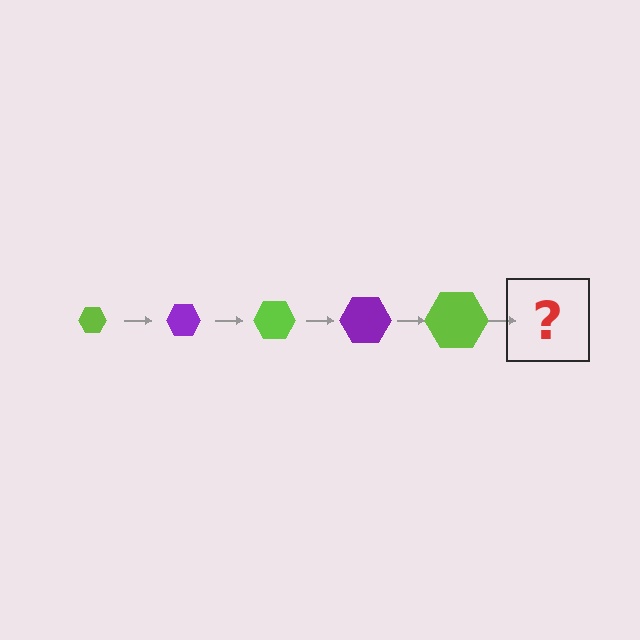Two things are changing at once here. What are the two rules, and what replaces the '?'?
The two rules are that the hexagon grows larger each step and the color cycles through lime and purple. The '?' should be a purple hexagon, larger than the previous one.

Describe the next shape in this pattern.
It should be a purple hexagon, larger than the previous one.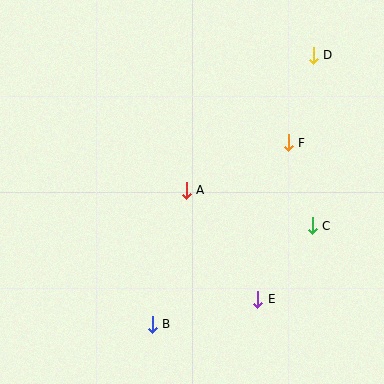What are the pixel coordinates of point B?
Point B is at (152, 324).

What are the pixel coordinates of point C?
Point C is at (312, 226).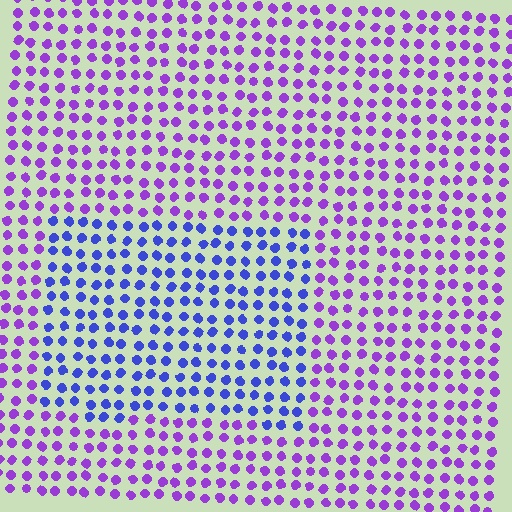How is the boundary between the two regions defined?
The boundary is defined purely by a slight shift in hue (about 42 degrees). Spacing, size, and orientation are identical on both sides.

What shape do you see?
I see a rectangle.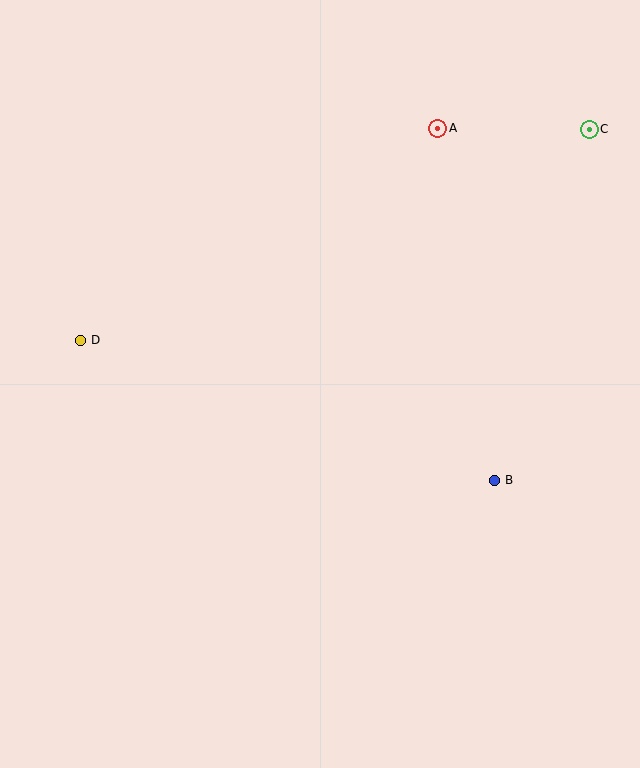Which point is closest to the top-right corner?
Point C is closest to the top-right corner.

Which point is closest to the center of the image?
Point B at (494, 480) is closest to the center.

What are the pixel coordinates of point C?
Point C is at (589, 129).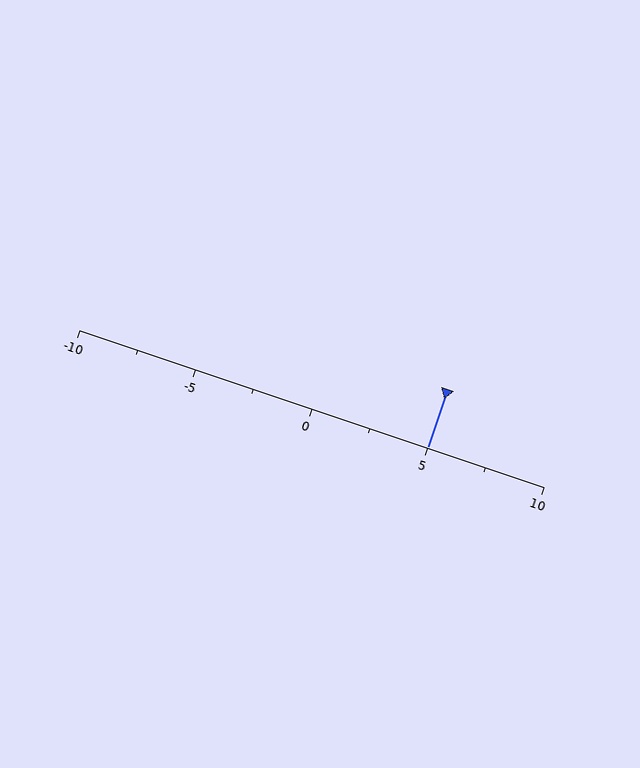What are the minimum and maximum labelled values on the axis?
The axis runs from -10 to 10.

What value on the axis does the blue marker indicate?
The marker indicates approximately 5.